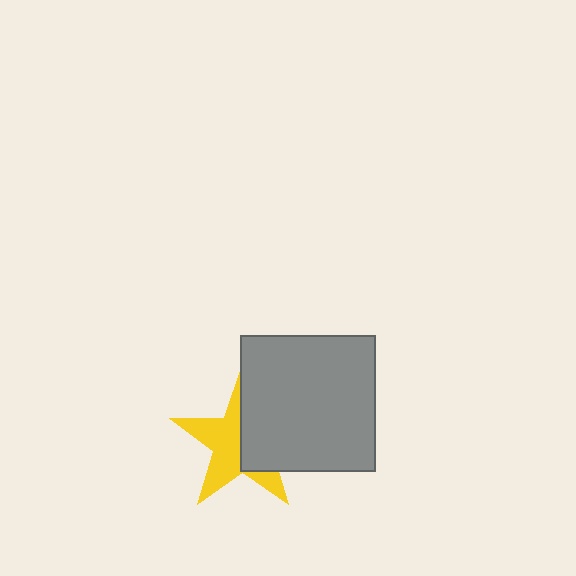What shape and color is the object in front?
The object in front is a gray square.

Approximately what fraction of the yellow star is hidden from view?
Roughly 46% of the yellow star is hidden behind the gray square.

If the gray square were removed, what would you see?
You would see the complete yellow star.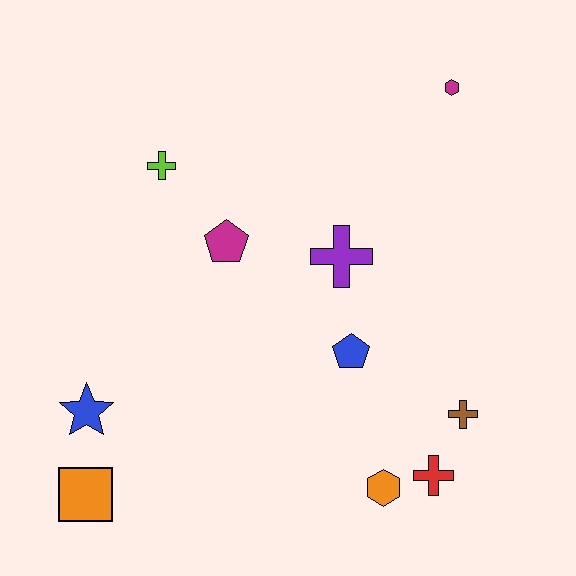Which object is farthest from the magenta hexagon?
The orange square is farthest from the magenta hexagon.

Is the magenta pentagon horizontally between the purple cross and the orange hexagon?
No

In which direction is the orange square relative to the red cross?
The orange square is to the left of the red cross.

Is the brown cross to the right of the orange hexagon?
Yes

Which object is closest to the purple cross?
The blue pentagon is closest to the purple cross.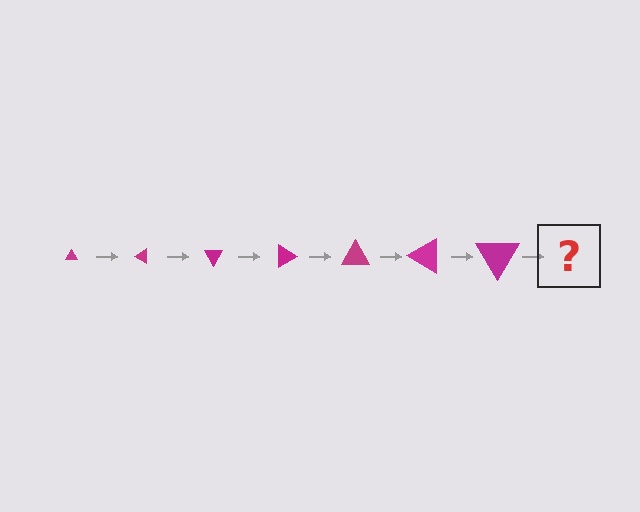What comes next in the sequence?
The next element should be a triangle, larger than the previous one and rotated 210 degrees from the start.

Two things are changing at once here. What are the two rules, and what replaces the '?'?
The two rules are that the triangle grows larger each step and it rotates 30 degrees each step. The '?' should be a triangle, larger than the previous one and rotated 210 degrees from the start.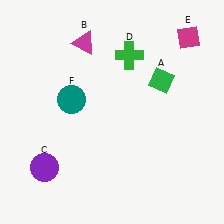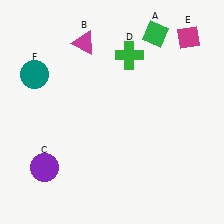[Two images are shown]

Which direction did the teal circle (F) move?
The teal circle (F) moved left.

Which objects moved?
The objects that moved are: the green diamond (A), the teal circle (F).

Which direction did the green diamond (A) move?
The green diamond (A) moved up.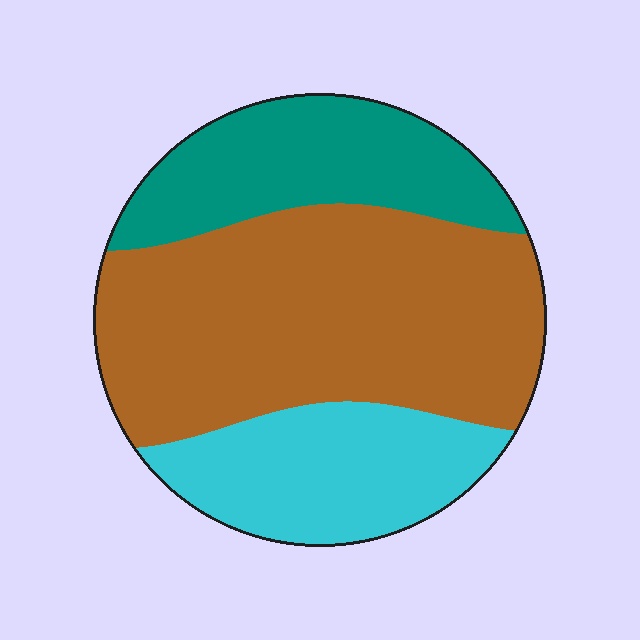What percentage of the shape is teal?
Teal takes up about one quarter (1/4) of the shape.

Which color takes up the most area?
Brown, at roughly 55%.